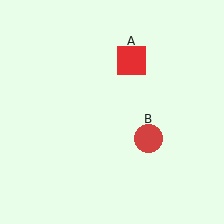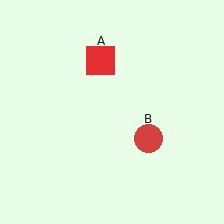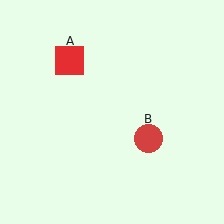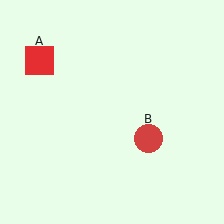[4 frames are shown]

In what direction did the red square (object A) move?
The red square (object A) moved left.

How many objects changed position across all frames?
1 object changed position: red square (object A).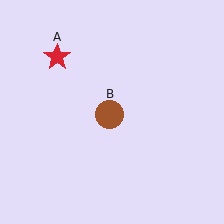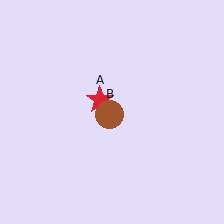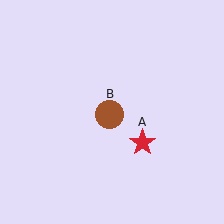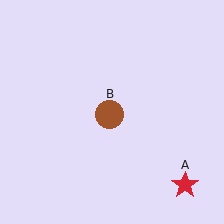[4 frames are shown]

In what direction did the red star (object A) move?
The red star (object A) moved down and to the right.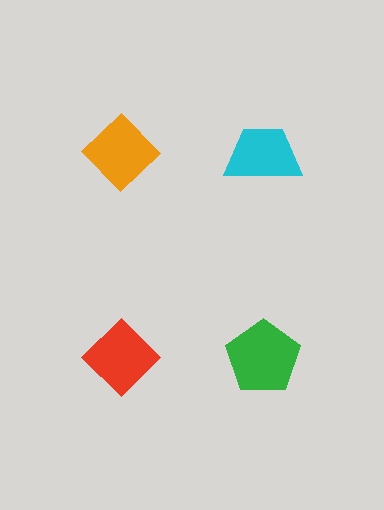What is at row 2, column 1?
A red diamond.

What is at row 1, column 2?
A cyan trapezoid.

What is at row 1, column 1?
An orange diamond.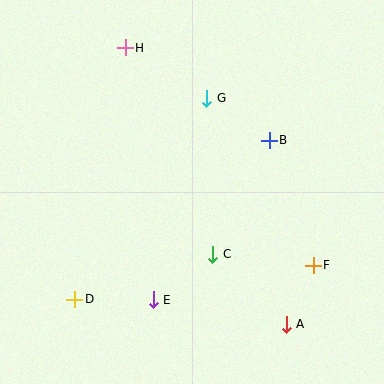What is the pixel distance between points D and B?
The distance between D and B is 251 pixels.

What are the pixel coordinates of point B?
Point B is at (269, 140).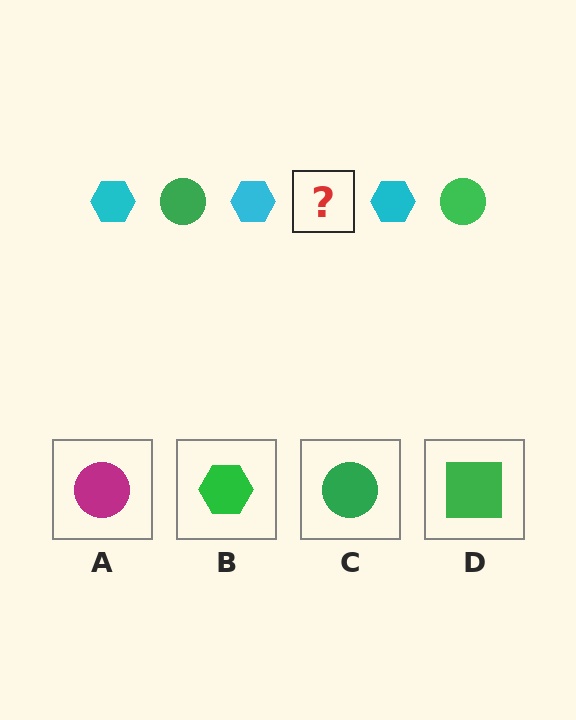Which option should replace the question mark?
Option C.